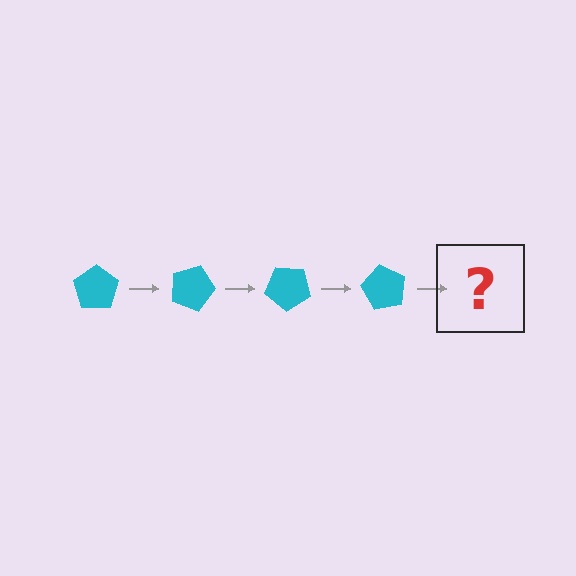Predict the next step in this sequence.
The next step is a cyan pentagon rotated 80 degrees.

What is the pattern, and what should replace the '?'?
The pattern is that the pentagon rotates 20 degrees each step. The '?' should be a cyan pentagon rotated 80 degrees.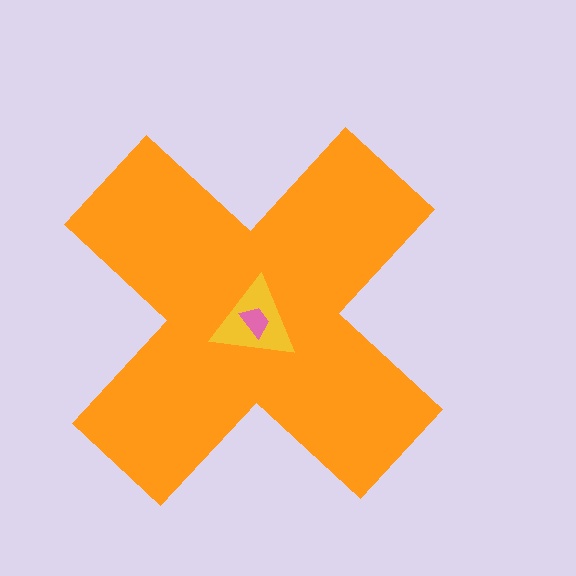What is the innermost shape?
The pink trapezoid.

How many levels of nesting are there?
3.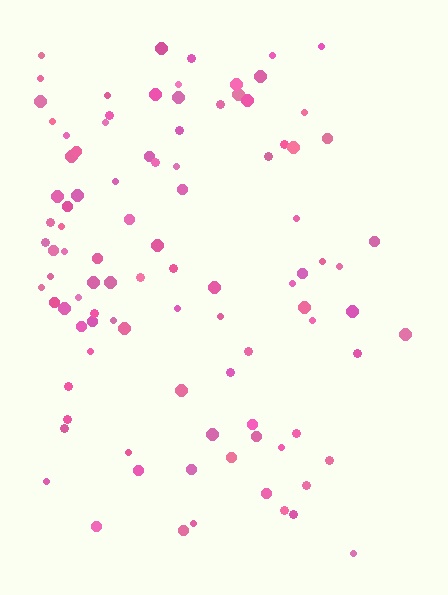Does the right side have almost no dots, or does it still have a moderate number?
Still a moderate number, just noticeably fewer than the left.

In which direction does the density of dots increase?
From right to left, with the left side densest.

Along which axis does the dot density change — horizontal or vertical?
Horizontal.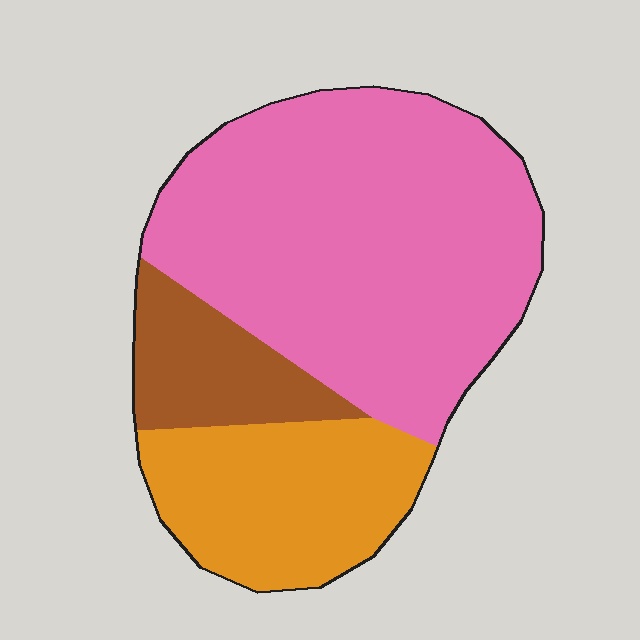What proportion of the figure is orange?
Orange covers about 25% of the figure.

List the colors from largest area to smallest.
From largest to smallest: pink, orange, brown.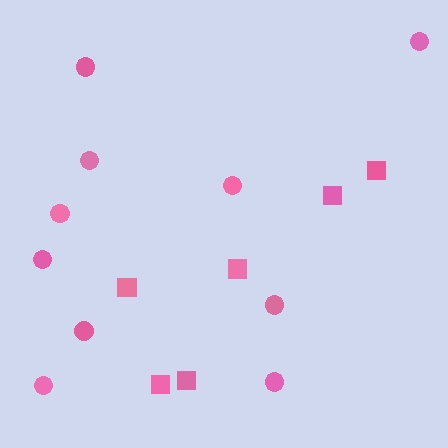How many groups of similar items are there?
There are 2 groups: one group of circles (10) and one group of squares (6).